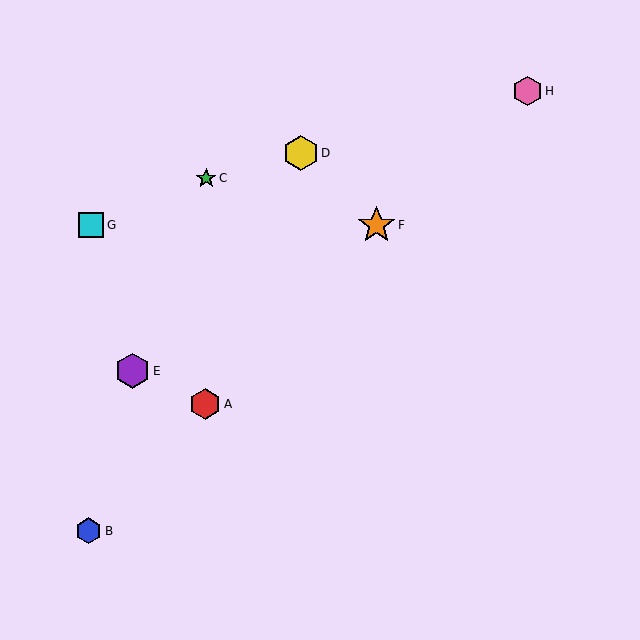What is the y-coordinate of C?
Object C is at y≈178.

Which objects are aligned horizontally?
Objects F, G are aligned horizontally.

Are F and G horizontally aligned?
Yes, both are at y≈225.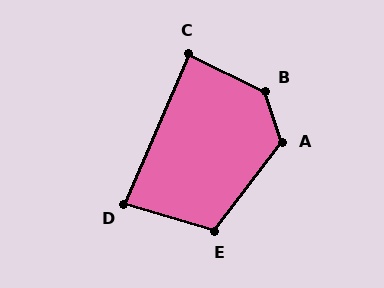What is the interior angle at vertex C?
Approximately 87 degrees (approximately right).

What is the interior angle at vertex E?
Approximately 110 degrees (obtuse).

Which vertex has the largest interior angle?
B, at approximately 134 degrees.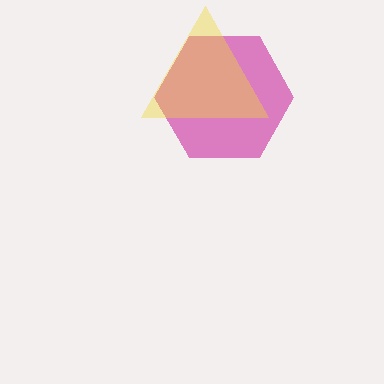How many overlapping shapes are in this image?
There are 2 overlapping shapes in the image.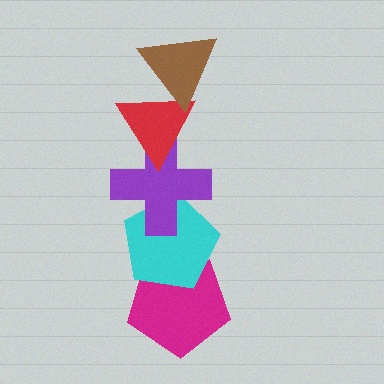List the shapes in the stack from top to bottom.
From top to bottom: the brown triangle, the red triangle, the purple cross, the cyan pentagon, the magenta pentagon.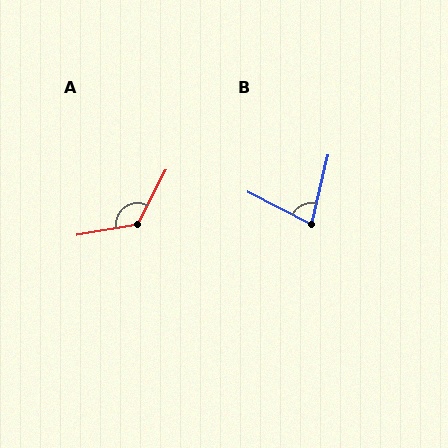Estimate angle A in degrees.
Approximately 128 degrees.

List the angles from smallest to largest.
B (76°), A (128°).